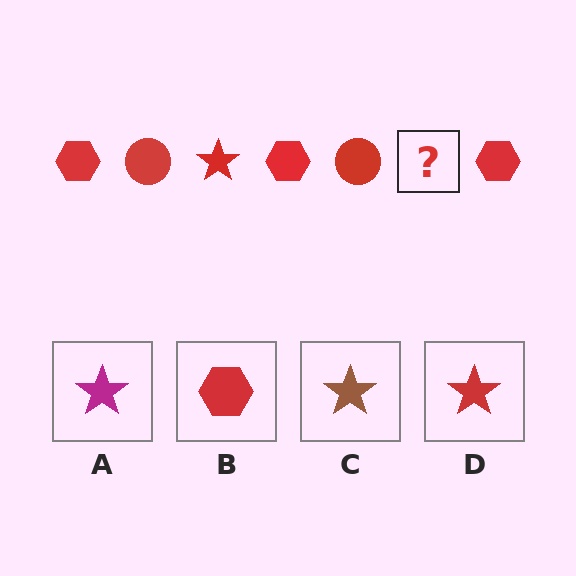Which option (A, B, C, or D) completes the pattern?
D.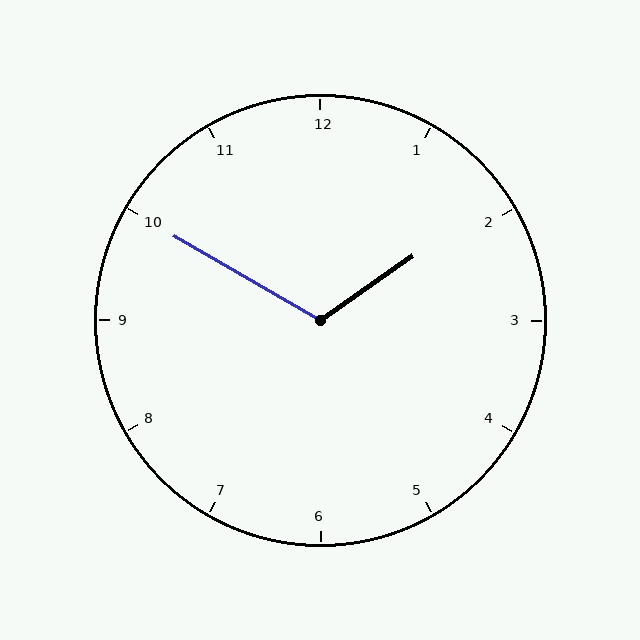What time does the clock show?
1:50.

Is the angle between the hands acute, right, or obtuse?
It is obtuse.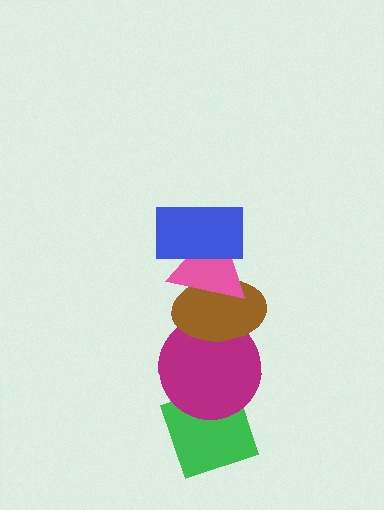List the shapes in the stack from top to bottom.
From top to bottom: the blue rectangle, the pink triangle, the brown ellipse, the magenta circle, the green diamond.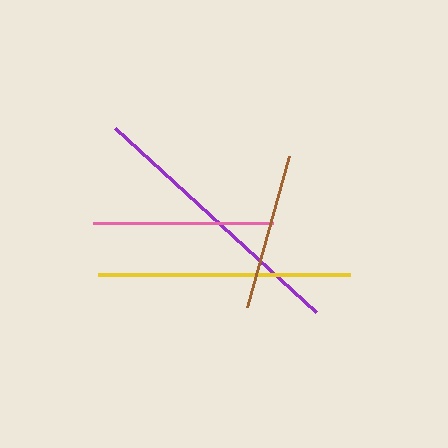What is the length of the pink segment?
The pink segment is approximately 180 pixels long.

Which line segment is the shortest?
The brown line is the shortest at approximately 157 pixels.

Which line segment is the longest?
The purple line is the longest at approximately 273 pixels.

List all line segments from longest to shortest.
From longest to shortest: purple, yellow, pink, brown.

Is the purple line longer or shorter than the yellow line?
The purple line is longer than the yellow line.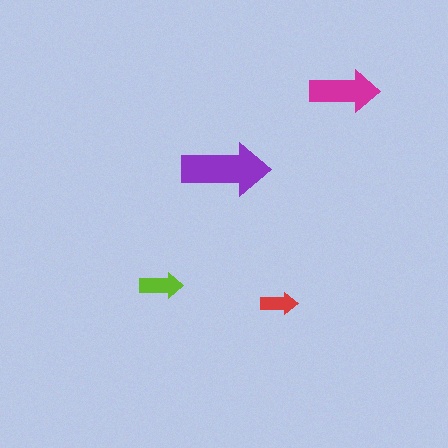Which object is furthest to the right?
The magenta arrow is rightmost.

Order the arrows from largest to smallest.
the purple one, the magenta one, the lime one, the red one.